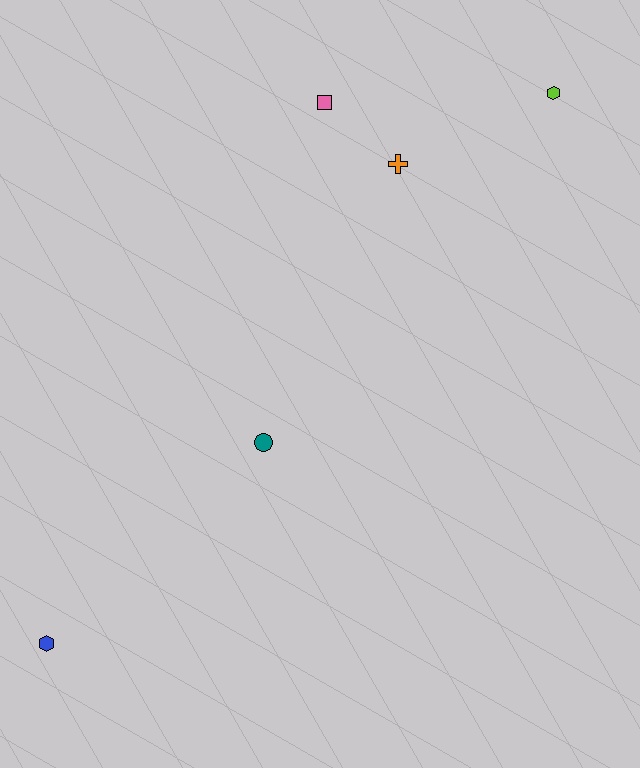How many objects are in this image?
There are 5 objects.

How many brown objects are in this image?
There are no brown objects.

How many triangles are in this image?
There are no triangles.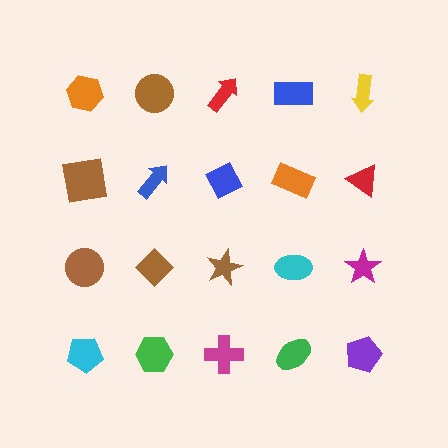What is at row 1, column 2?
A brown circle.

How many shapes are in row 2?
5 shapes.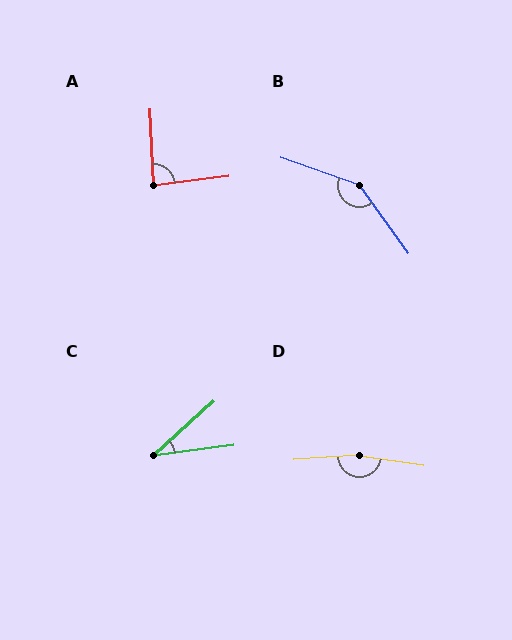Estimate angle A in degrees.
Approximately 86 degrees.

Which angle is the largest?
D, at approximately 167 degrees.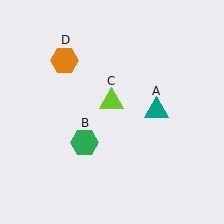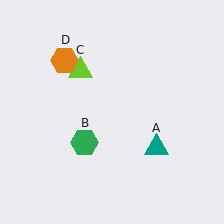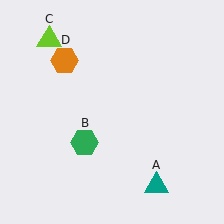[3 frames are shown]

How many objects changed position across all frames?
2 objects changed position: teal triangle (object A), lime triangle (object C).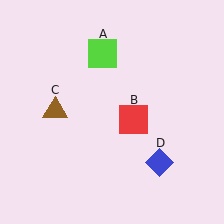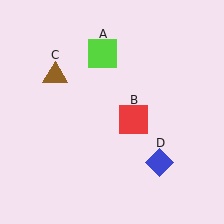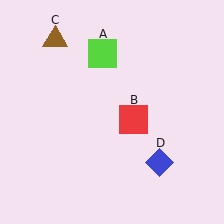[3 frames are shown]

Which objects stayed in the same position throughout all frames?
Lime square (object A) and red square (object B) and blue diamond (object D) remained stationary.